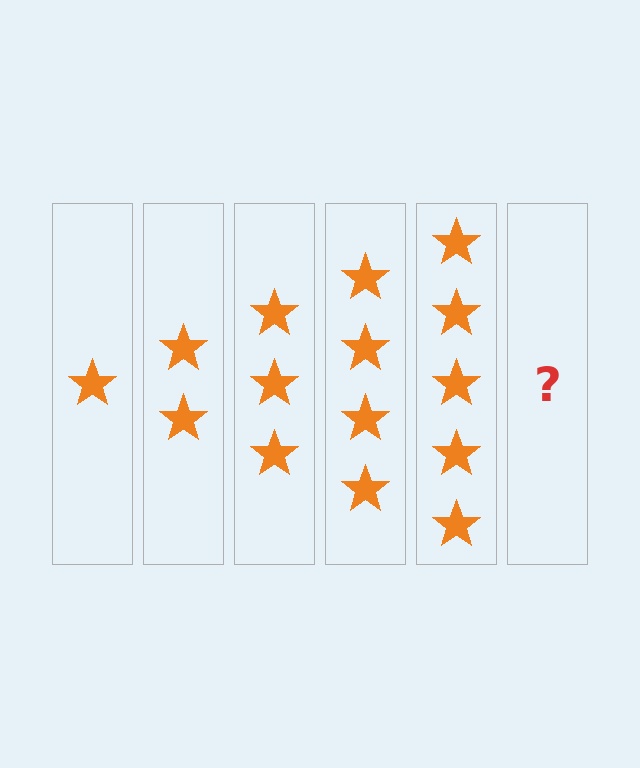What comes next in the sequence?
The next element should be 6 stars.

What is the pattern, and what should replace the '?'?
The pattern is that each step adds one more star. The '?' should be 6 stars.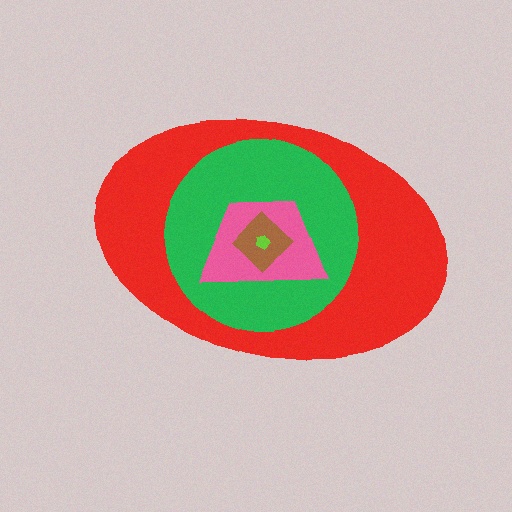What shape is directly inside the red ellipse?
The green circle.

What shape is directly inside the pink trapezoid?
The brown diamond.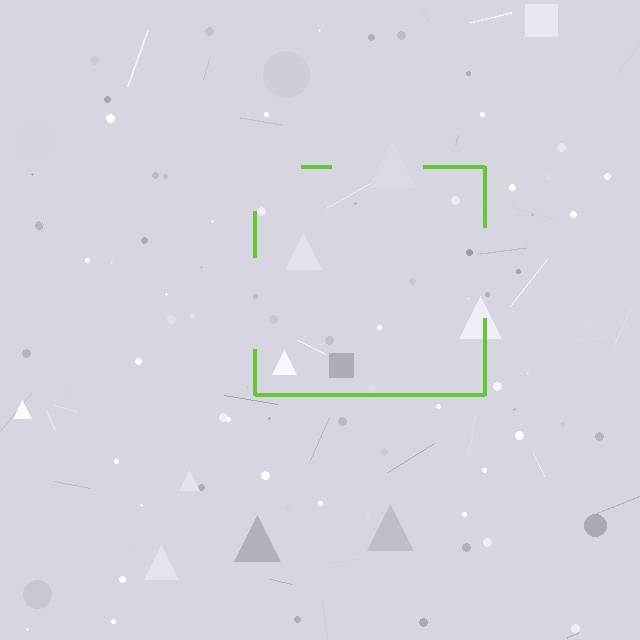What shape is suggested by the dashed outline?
The dashed outline suggests a square.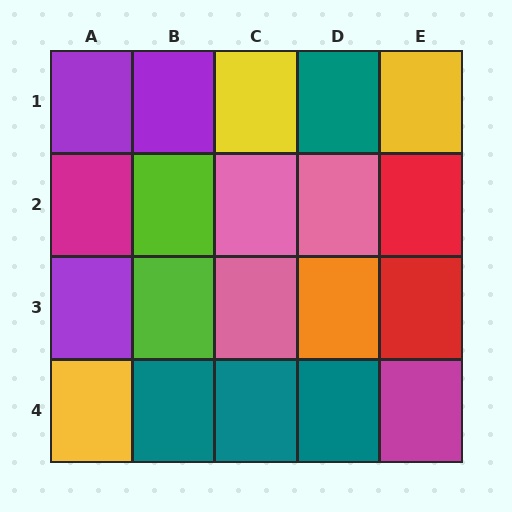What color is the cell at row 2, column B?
Lime.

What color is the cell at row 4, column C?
Teal.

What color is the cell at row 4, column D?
Teal.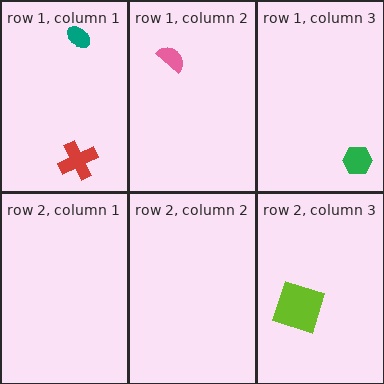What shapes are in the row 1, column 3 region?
The green hexagon.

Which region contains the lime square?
The row 2, column 3 region.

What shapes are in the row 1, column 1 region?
The red cross, the teal ellipse.